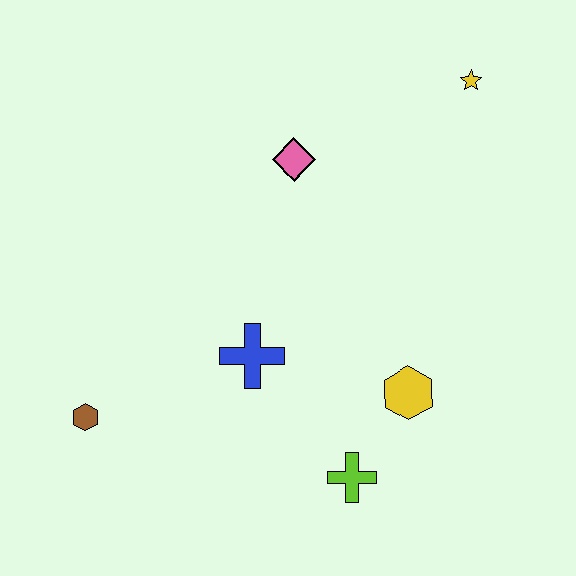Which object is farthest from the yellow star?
The brown hexagon is farthest from the yellow star.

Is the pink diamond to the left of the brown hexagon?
No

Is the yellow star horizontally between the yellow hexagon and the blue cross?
No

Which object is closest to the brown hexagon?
The blue cross is closest to the brown hexagon.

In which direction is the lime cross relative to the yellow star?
The lime cross is below the yellow star.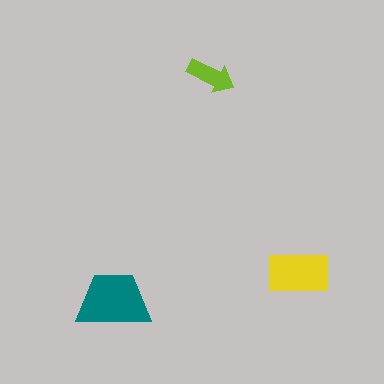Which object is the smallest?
The lime arrow.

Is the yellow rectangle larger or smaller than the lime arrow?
Larger.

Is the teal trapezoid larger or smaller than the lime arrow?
Larger.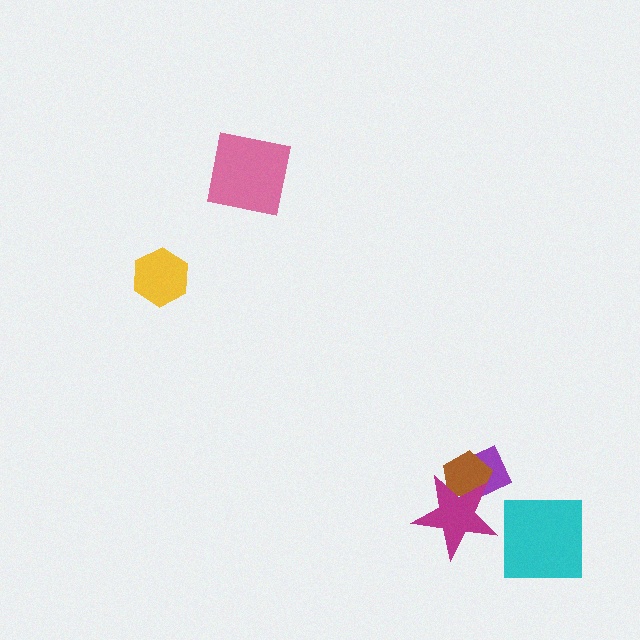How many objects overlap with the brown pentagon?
2 objects overlap with the brown pentagon.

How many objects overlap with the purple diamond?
2 objects overlap with the purple diamond.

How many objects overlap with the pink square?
0 objects overlap with the pink square.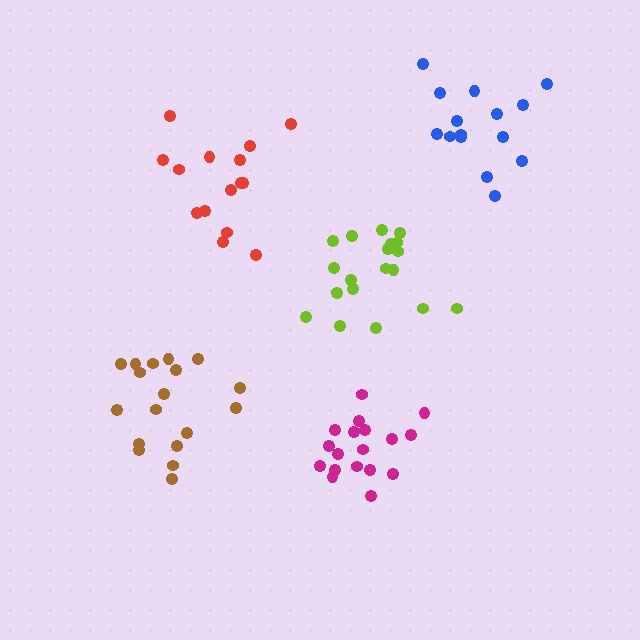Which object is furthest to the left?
The brown cluster is leftmost.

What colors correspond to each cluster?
The clusters are colored: blue, lime, red, brown, magenta.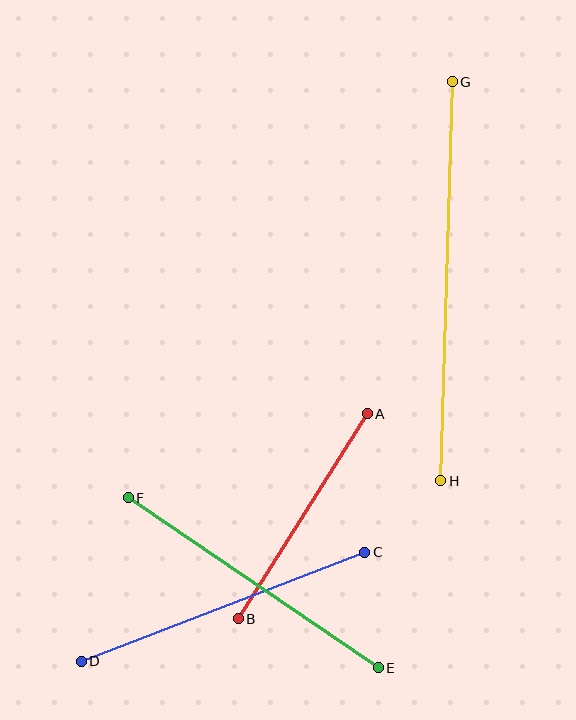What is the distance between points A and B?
The distance is approximately 243 pixels.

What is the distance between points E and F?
The distance is approximately 302 pixels.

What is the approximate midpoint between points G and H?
The midpoint is at approximately (446, 281) pixels.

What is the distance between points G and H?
The distance is approximately 399 pixels.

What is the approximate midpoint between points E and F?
The midpoint is at approximately (253, 583) pixels.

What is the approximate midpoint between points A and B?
The midpoint is at approximately (303, 516) pixels.